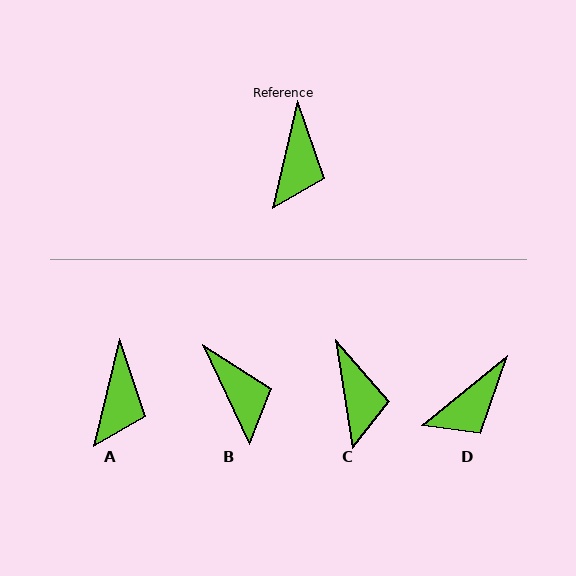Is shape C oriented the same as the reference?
No, it is off by about 22 degrees.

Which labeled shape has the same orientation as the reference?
A.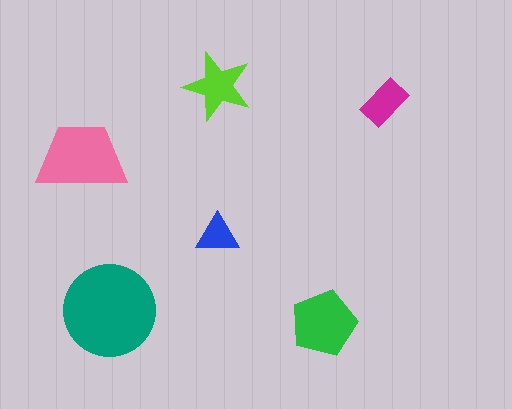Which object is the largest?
The teal circle.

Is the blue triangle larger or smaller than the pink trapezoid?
Smaller.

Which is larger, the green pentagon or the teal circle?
The teal circle.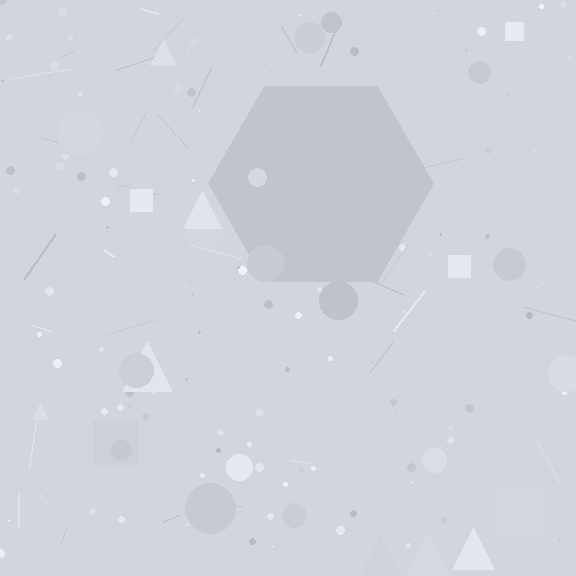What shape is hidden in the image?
A hexagon is hidden in the image.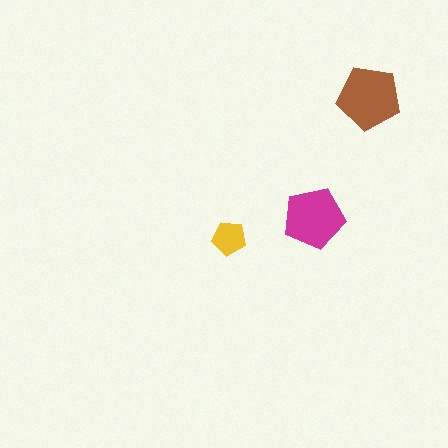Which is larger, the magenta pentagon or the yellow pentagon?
The magenta one.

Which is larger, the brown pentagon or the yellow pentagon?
The brown one.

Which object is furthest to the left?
The yellow pentagon is leftmost.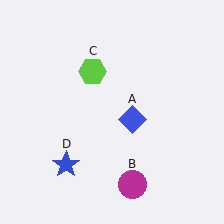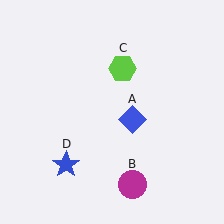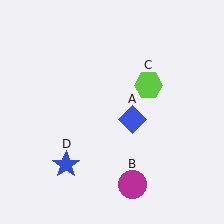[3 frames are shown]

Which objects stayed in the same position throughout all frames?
Blue diamond (object A) and magenta circle (object B) and blue star (object D) remained stationary.